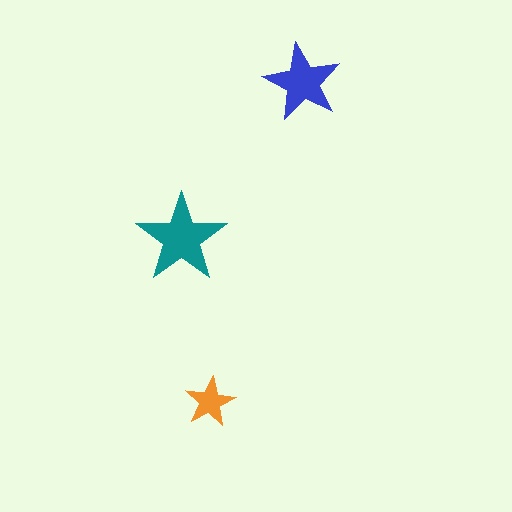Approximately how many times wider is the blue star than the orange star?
About 1.5 times wider.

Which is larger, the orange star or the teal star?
The teal one.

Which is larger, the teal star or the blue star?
The teal one.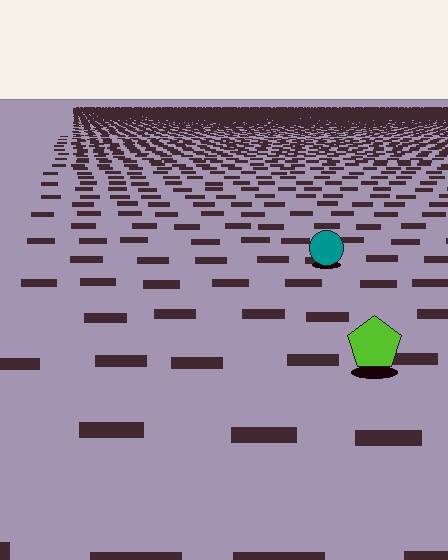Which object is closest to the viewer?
The lime pentagon is closest. The texture marks near it are larger and more spread out.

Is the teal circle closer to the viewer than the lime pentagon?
No. The lime pentagon is closer — you can tell from the texture gradient: the ground texture is coarser near it.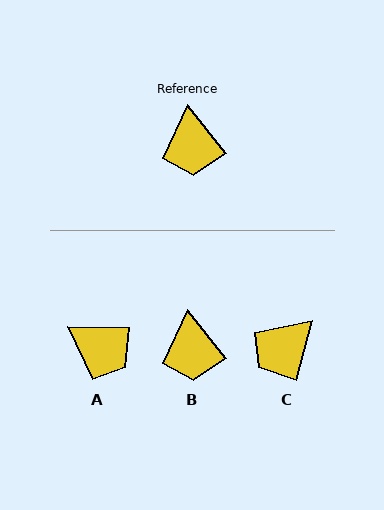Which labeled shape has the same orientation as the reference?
B.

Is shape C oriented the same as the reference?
No, it is off by about 53 degrees.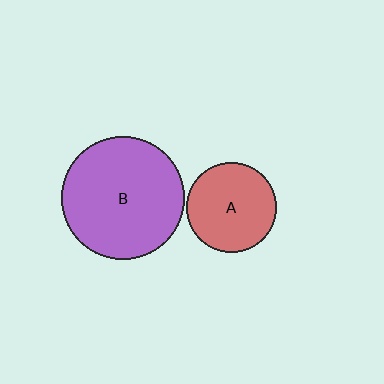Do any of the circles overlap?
No, none of the circles overlap.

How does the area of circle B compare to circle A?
Approximately 1.9 times.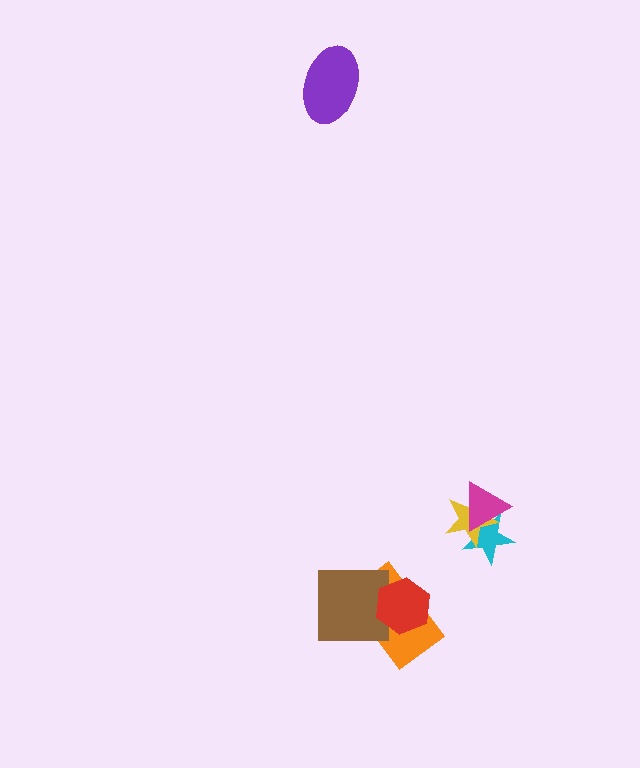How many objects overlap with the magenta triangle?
2 objects overlap with the magenta triangle.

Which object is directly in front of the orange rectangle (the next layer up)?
The brown square is directly in front of the orange rectangle.